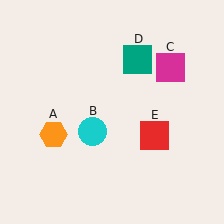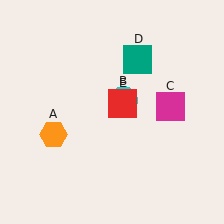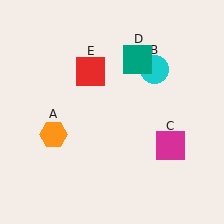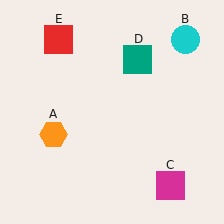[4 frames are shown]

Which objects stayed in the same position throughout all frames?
Orange hexagon (object A) and teal square (object D) remained stationary.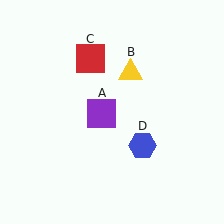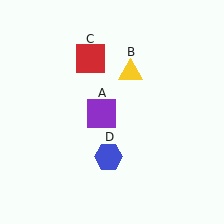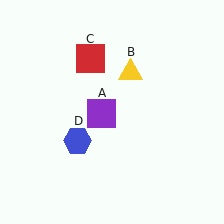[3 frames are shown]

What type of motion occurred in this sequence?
The blue hexagon (object D) rotated clockwise around the center of the scene.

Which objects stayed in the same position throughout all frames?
Purple square (object A) and yellow triangle (object B) and red square (object C) remained stationary.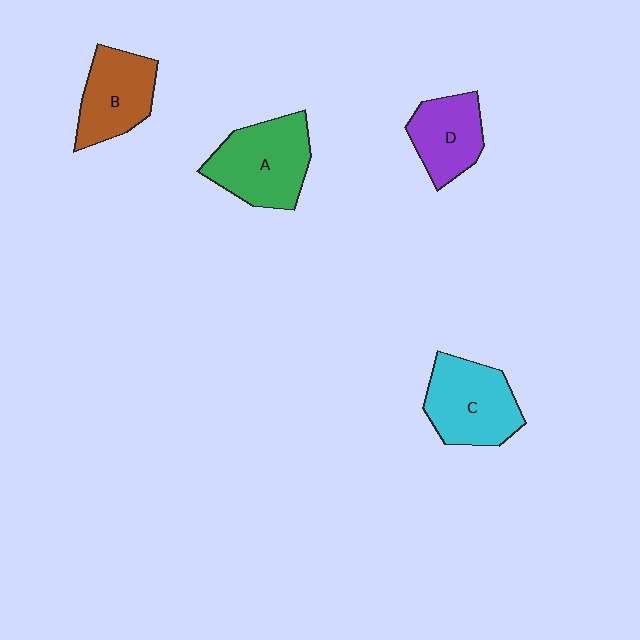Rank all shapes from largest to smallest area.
From largest to smallest: A (green), C (cyan), B (brown), D (purple).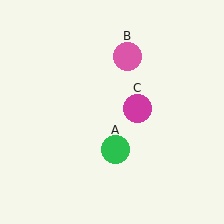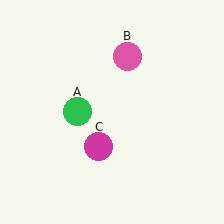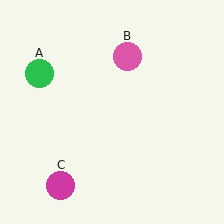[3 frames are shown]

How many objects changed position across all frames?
2 objects changed position: green circle (object A), magenta circle (object C).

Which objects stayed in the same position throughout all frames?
Pink circle (object B) remained stationary.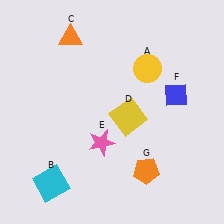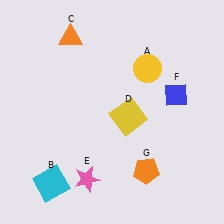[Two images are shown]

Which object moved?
The pink star (E) moved down.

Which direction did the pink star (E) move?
The pink star (E) moved down.